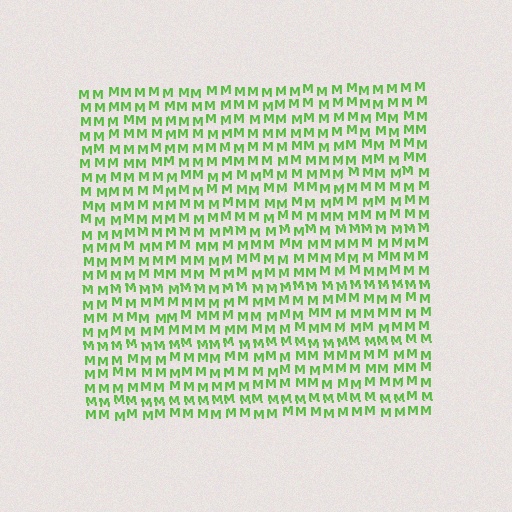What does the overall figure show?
The overall figure shows a square.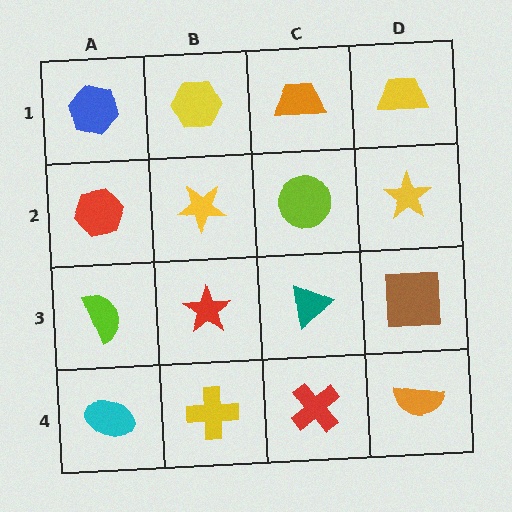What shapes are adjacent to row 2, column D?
A yellow trapezoid (row 1, column D), a brown square (row 3, column D), a lime circle (row 2, column C).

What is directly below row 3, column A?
A cyan ellipse.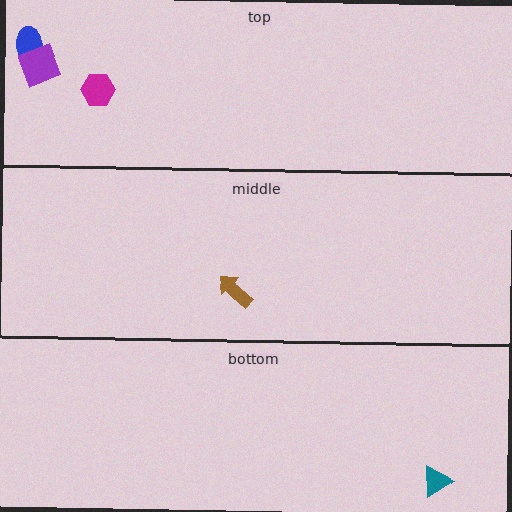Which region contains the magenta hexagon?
The top region.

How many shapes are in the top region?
3.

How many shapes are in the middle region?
1.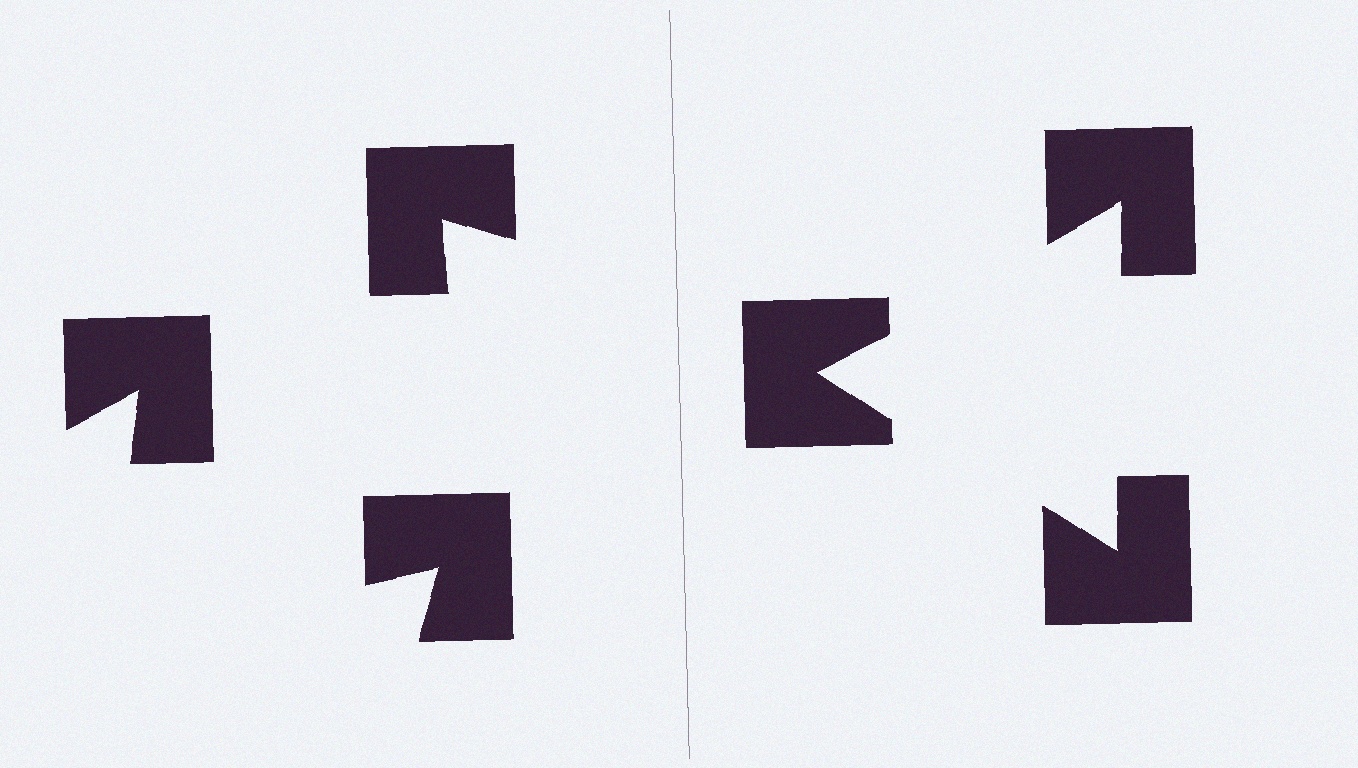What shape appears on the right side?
An illusory triangle.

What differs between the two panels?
The notched squares are positioned identically on both sides; only the wedge orientations differ. On the right they align to a triangle; on the left they are misaligned.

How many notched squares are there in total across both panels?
6 — 3 on each side.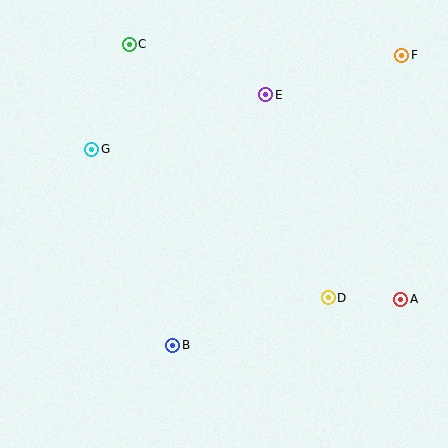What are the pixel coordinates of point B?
Point B is at (173, 345).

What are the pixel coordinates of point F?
Point F is at (402, 55).